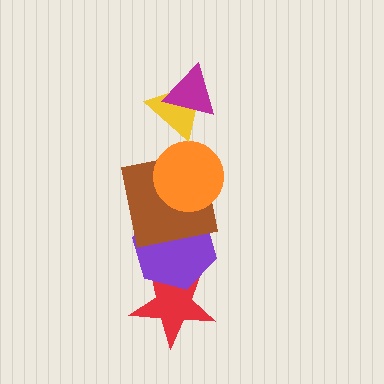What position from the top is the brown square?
The brown square is 4th from the top.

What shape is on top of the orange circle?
The yellow triangle is on top of the orange circle.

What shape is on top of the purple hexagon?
The brown square is on top of the purple hexagon.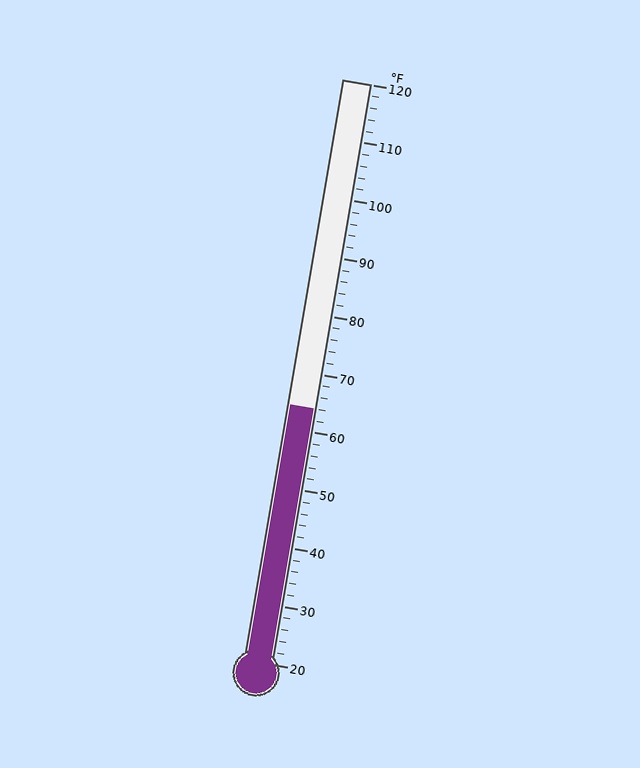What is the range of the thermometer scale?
The thermometer scale ranges from 20°F to 120°F.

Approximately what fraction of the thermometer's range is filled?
The thermometer is filled to approximately 45% of its range.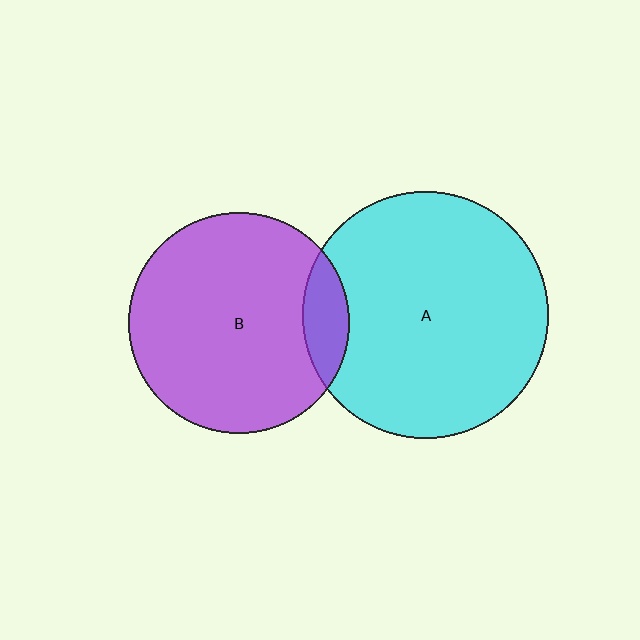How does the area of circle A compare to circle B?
Approximately 1.2 times.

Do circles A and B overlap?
Yes.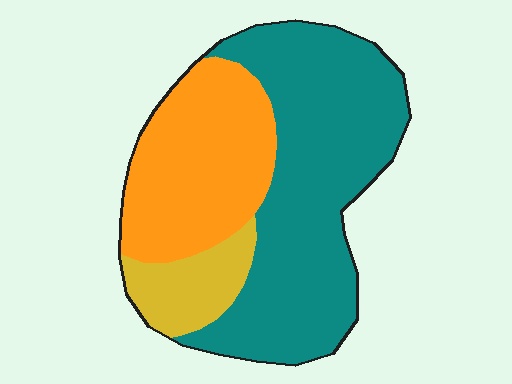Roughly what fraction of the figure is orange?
Orange takes up about one third (1/3) of the figure.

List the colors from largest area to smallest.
From largest to smallest: teal, orange, yellow.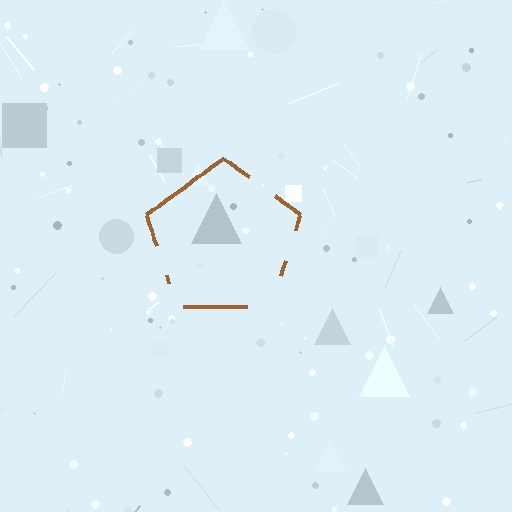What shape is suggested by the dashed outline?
The dashed outline suggests a pentagon.